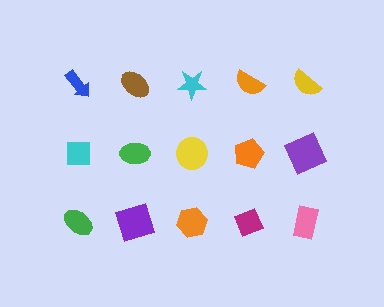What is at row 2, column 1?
A cyan square.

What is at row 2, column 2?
A green ellipse.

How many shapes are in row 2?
5 shapes.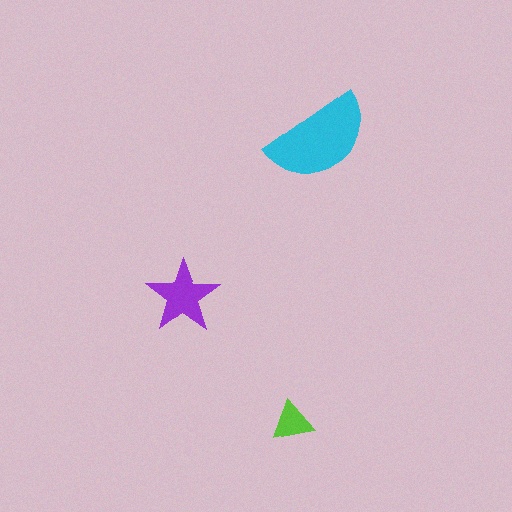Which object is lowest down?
The lime triangle is bottommost.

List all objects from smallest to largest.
The lime triangle, the purple star, the cyan semicircle.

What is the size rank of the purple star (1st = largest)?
2nd.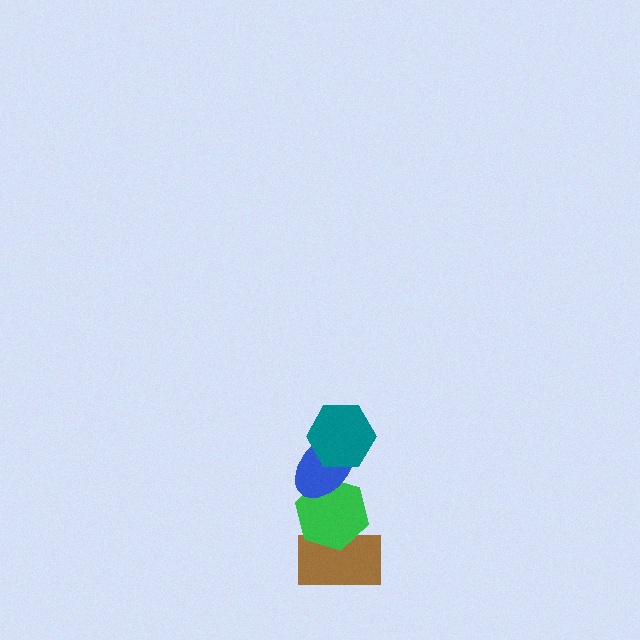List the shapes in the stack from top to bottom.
From top to bottom: the teal hexagon, the blue ellipse, the green hexagon, the brown rectangle.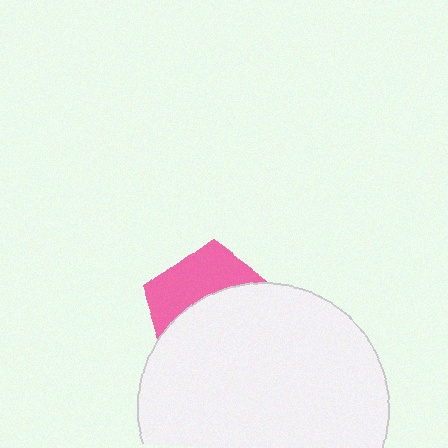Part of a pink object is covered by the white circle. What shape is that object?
It is a pentagon.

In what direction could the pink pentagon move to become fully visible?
The pink pentagon could move up. That would shift it out from behind the white circle entirely.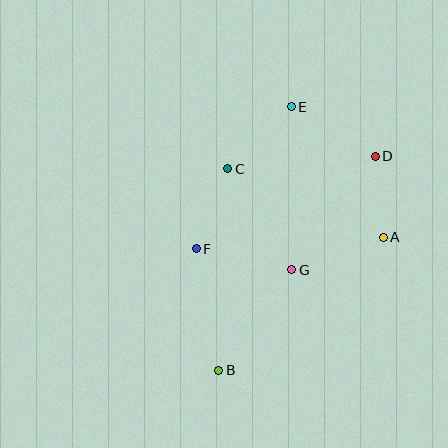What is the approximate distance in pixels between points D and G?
The distance between D and G is approximately 141 pixels.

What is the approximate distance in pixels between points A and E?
The distance between A and E is approximately 160 pixels.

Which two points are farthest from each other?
Points B and E are farthest from each other.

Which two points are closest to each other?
Points A and D are closest to each other.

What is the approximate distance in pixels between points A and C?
The distance between A and C is approximately 170 pixels.